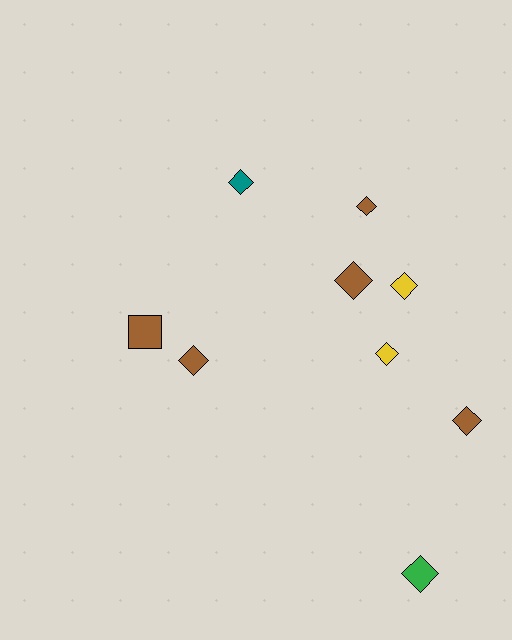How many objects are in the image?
There are 9 objects.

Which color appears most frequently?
Brown, with 5 objects.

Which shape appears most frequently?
Diamond, with 8 objects.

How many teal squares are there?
There are no teal squares.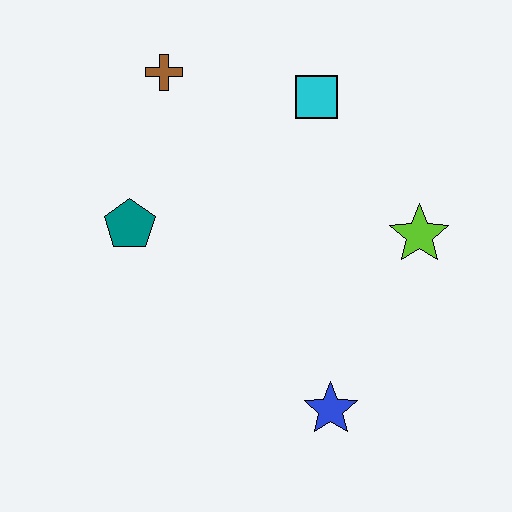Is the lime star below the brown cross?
Yes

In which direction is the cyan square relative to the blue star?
The cyan square is above the blue star.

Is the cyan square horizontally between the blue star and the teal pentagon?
Yes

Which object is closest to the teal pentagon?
The brown cross is closest to the teal pentagon.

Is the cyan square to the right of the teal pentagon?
Yes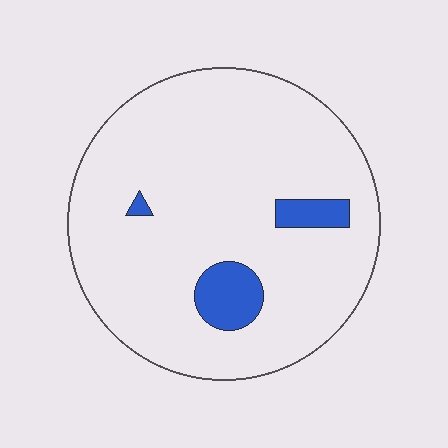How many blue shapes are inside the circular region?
3.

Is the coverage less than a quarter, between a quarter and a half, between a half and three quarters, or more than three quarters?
Less than a quarter.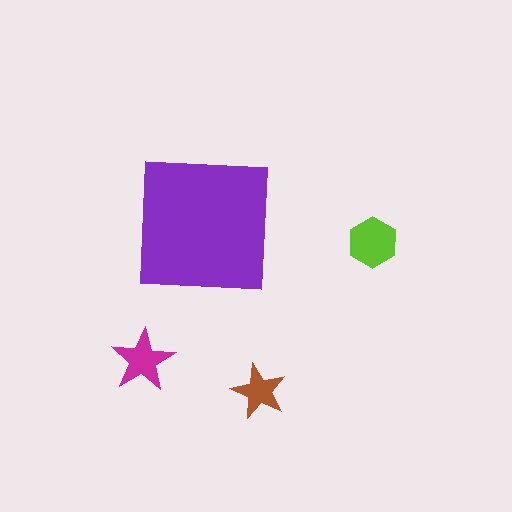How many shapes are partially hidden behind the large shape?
0 shapes are partially hidden.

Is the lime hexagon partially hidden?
No, the lime hexagon is fully visible.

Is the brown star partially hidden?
No, the brown star is fully visible.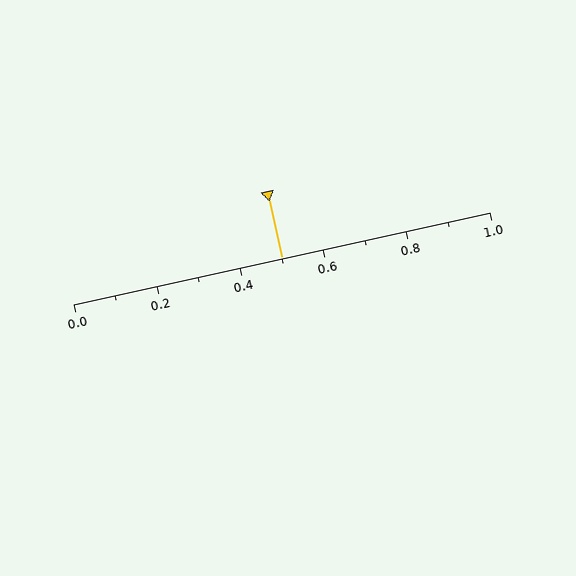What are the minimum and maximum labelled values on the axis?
The axis runs from 0.0 to 1.0.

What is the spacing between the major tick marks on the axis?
The major ticks are spaced 0.2 apart.